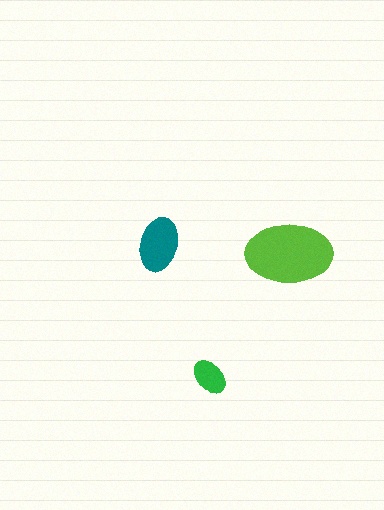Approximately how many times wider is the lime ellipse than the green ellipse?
About 2.5 times wider.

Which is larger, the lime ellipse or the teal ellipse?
The lime one.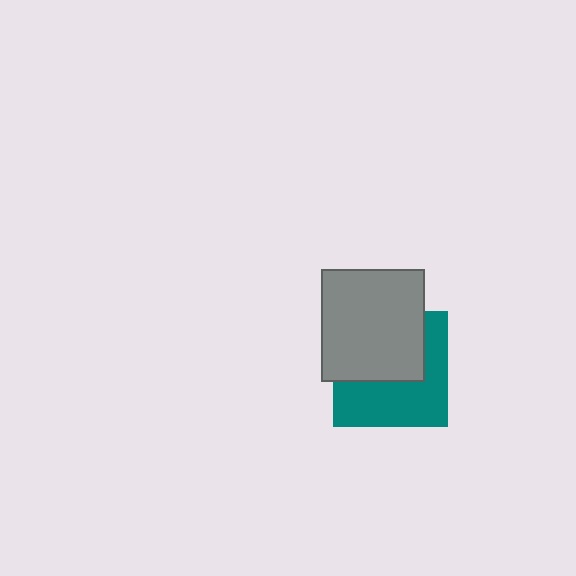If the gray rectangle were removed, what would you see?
You would see the complete teal square.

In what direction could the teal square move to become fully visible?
The teal square could move down. That would shift it out from behind the gray rectangle entirely.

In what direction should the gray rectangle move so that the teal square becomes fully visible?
The gray rectangle should move up. That is the shortest direction to clear the overlap and leave the teal square fully visible.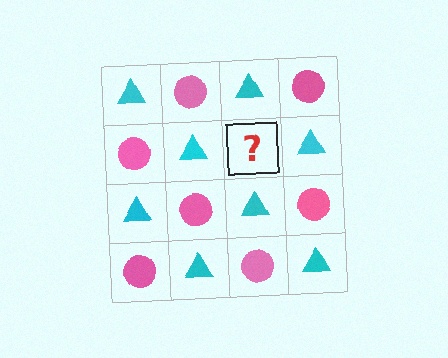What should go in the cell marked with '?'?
The missing cell should contain a pink circle.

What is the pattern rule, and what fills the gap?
The rule is that it alternates cyan triangle and pink circle in a checkerboard pattern. The gap should be filled with a pink circle.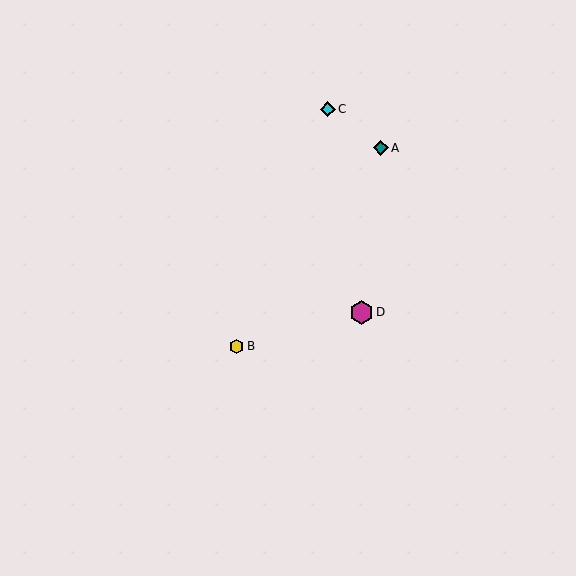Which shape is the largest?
The magenta hexagon (labeled D) is the largest.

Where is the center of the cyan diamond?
The center of the cyan diamond is at (328, 109).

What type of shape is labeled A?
Shape A is a teal diamond.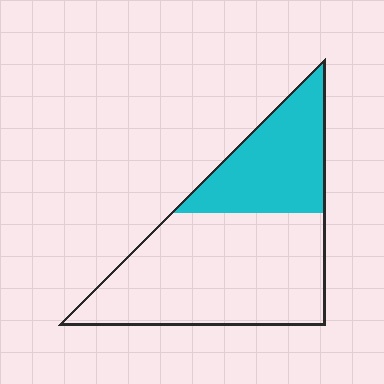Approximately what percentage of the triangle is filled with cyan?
Approximately 35%.